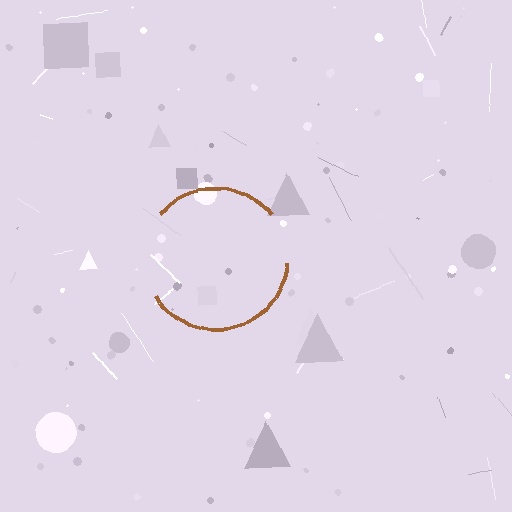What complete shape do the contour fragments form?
The contour fragments form a circle.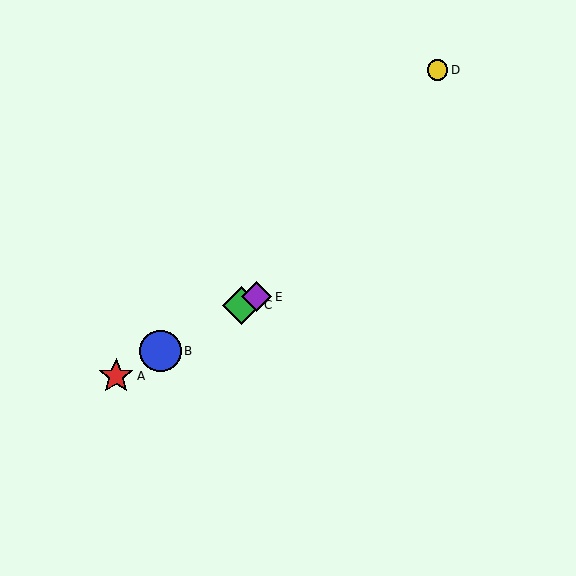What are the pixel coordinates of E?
Object E is at (257, 297).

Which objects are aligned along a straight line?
Objects A, B, C, E are aligned along a straight line.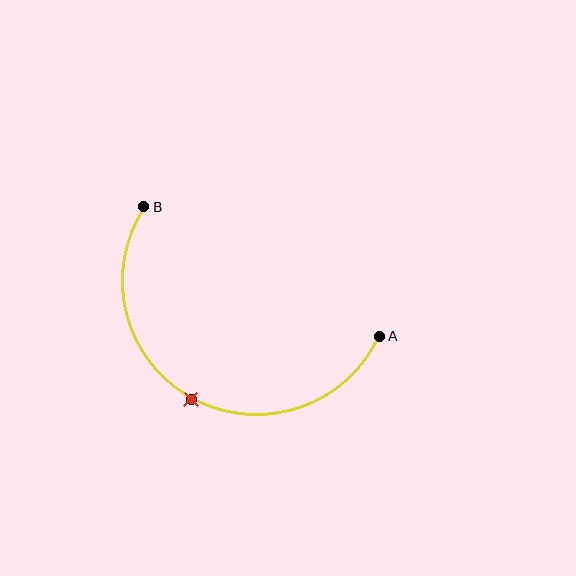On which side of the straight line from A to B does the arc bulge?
The arc bulges below the straight line connecting A and B.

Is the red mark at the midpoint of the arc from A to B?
Yes. The red mark lies on the arc at equal arc-length from both A and B — it is the arc midpoint.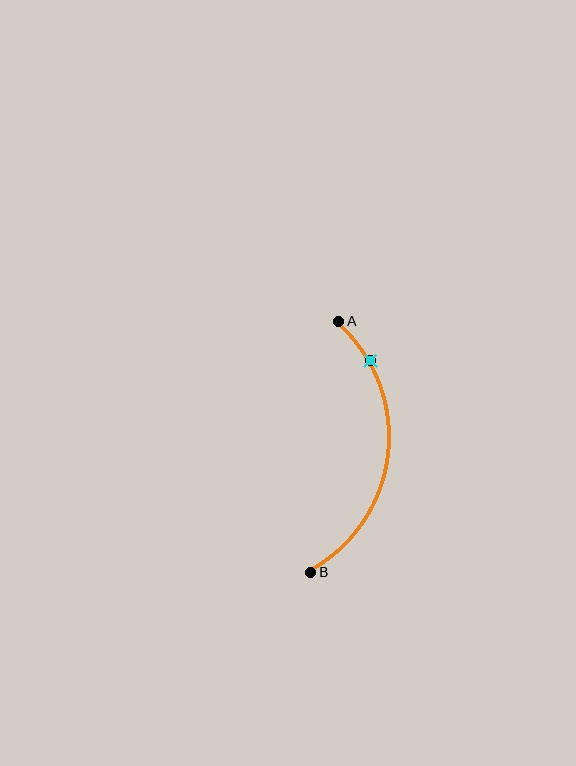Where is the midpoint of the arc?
The arc midpoint is the point on the curve farthest from the straight line joining A and B. It sits to the right of that line.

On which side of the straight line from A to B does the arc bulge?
The arc bulges to the right of the straight line connecting A and B.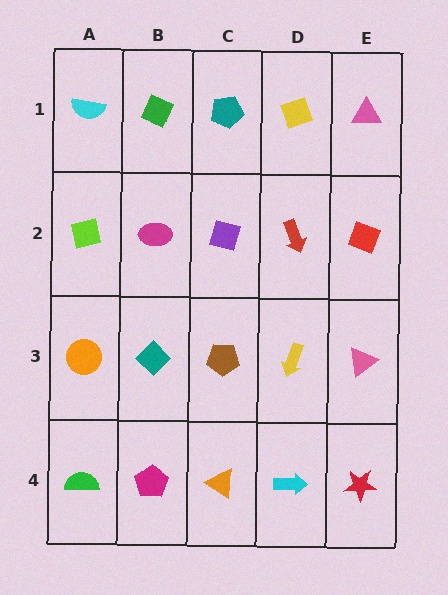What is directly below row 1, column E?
A red diamond.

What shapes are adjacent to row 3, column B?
A magenta ellipse (row 2, column B), a magenta pentagon (row 4, column B), an orange circle (row 3, column A), a brown pentagon (row 3, column C).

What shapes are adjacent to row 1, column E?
A red diamond (row 2, column E), a yellow diamond (row 1, column D).